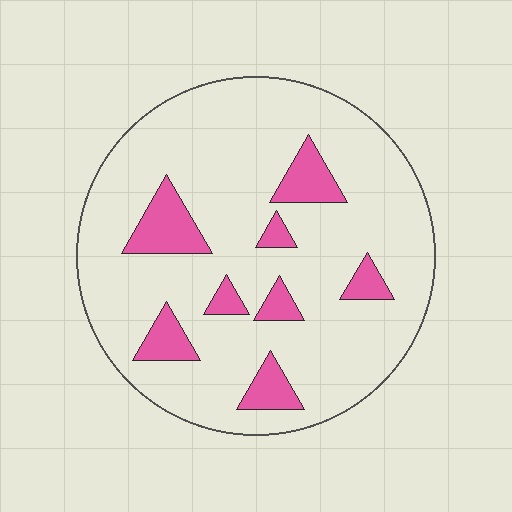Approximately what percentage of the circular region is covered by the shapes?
Approximately 15%.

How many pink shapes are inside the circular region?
8.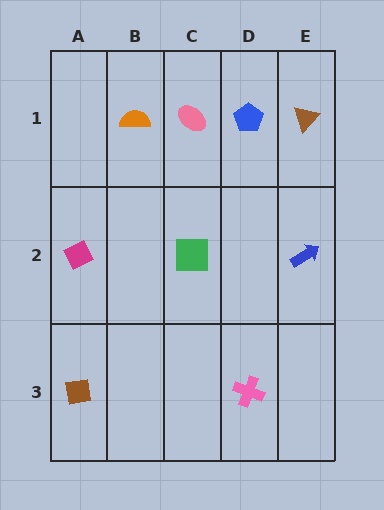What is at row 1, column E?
A brown triangle.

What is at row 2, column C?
A green square.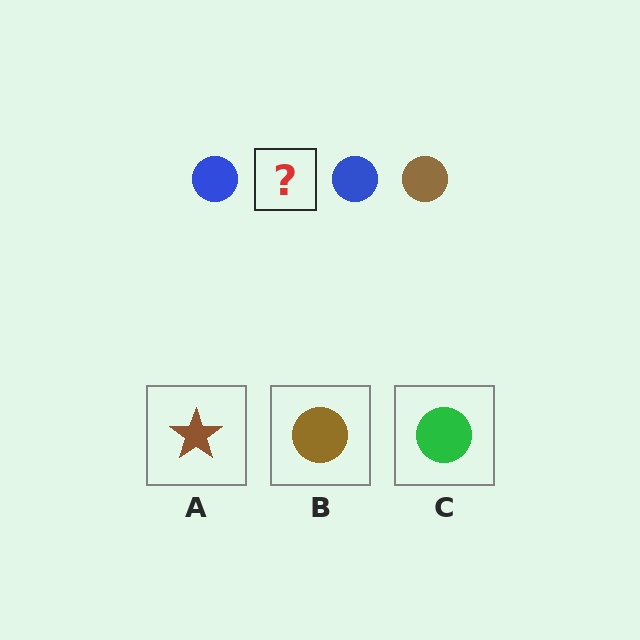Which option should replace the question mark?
Option B.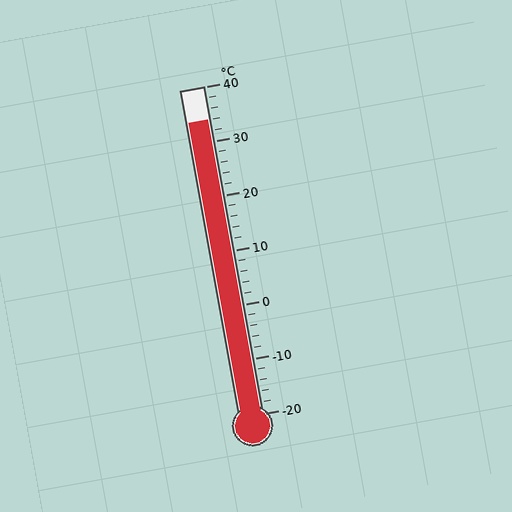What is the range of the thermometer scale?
The thermometer scale ranges from -20°C to 40°C.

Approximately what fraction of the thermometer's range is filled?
The thermometer is filled to approximately 90% of its range.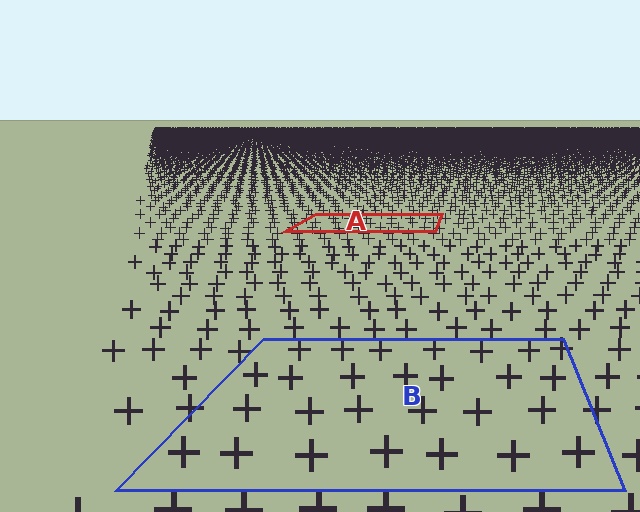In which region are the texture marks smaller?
The texture marks are smaller in region A, because it is farther away.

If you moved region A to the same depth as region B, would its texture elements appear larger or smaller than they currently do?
They would appear larger. At a closer depth, the same texture elements are projected at a bigger on-screen size.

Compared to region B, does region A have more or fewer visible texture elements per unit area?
Region A has more texture elements per unit area — they are packed more densely because it is farther away.